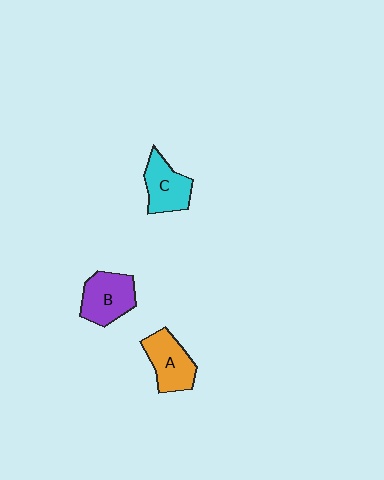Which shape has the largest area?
Shape B (purple).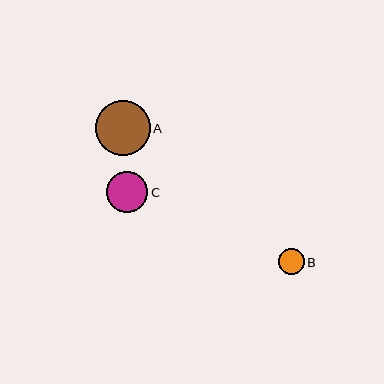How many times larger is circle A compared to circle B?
Circle A is approximately 2.2 times the size of circle B.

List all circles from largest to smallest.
From largest to smallest: A, C, B.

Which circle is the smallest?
Circle B is the smallest with a size of approximately 26 pixels.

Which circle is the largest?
Circle A is the largest with a size of approximately 55 pixels.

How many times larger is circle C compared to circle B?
Circle C is approximately 1.6 times the size of circle B.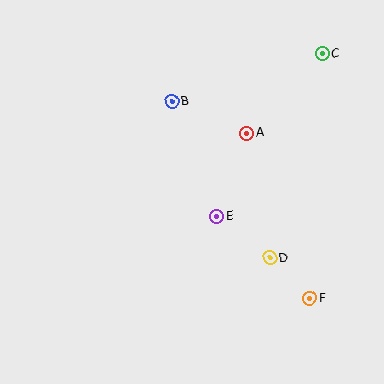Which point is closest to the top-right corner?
Point C is closest to the top-right corner.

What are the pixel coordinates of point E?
Point E is at (217, 216).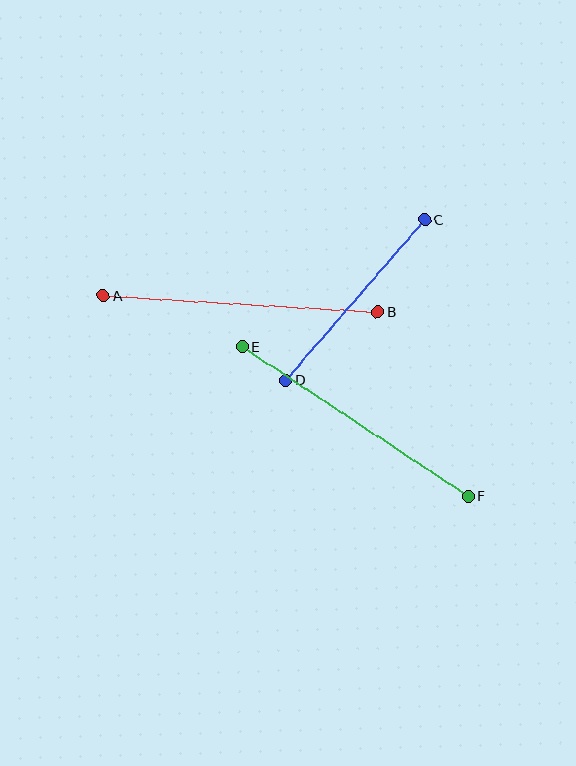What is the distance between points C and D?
The distance is approximately 212 pixels.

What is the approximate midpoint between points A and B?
The midpoint is at approximately (241, 304) pixels.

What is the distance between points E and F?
The distance is approximately 271 pixels.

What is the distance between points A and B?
The distance is approximately 275 pixels.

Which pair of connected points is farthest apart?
Points A and B are farthest apart.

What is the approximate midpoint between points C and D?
The midpoint is at approximately (355, 300) pixels.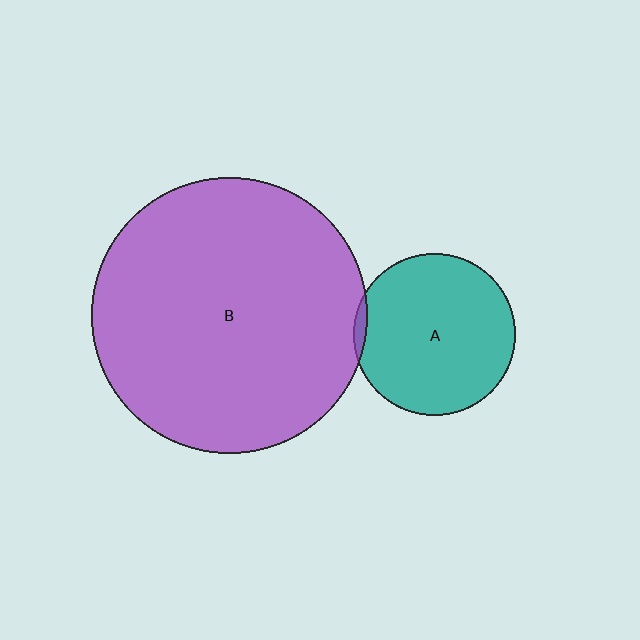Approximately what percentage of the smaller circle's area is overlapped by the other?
Approximately 5%.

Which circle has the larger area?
Circle B (purple).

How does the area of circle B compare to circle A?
Approximately 2.9 times.